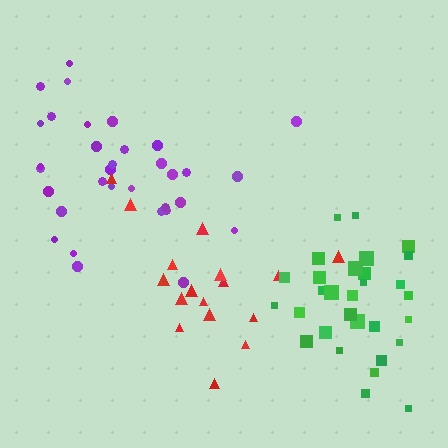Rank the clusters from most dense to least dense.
green, purple, red.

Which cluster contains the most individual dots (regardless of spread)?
Purple (33).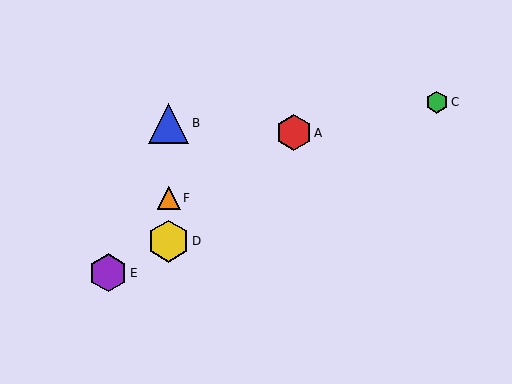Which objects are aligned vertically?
Objects B, D, F are aligned vertically.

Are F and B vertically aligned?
Yes, both are at x≈169.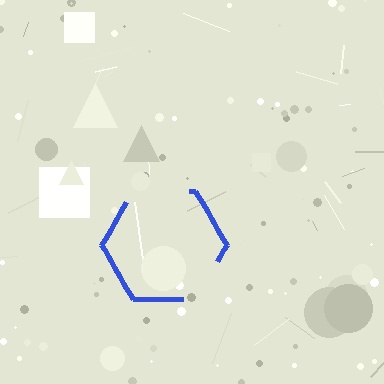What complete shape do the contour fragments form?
The contour fragments form a hexagon.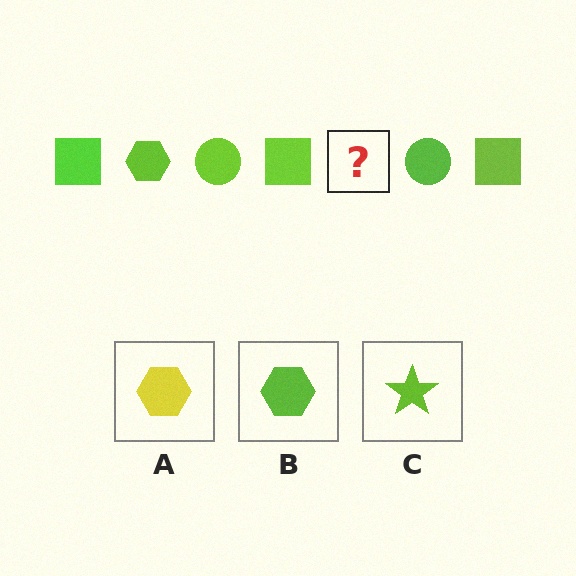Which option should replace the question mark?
Option B.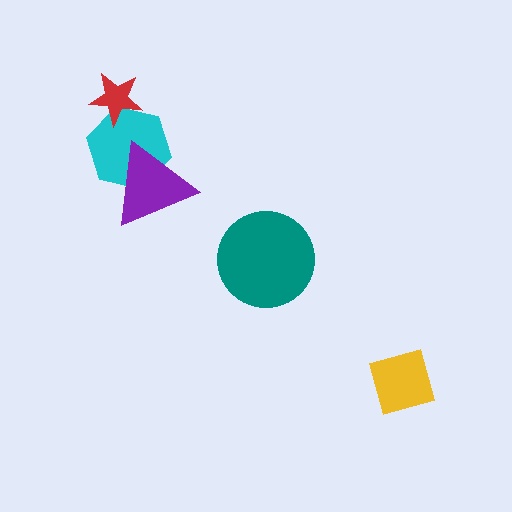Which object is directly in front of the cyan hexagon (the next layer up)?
The red star is directly in front of the cyan hexagon.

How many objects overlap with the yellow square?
0 objects overlap with the yellow square.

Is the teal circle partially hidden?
No, no other shape covers it.